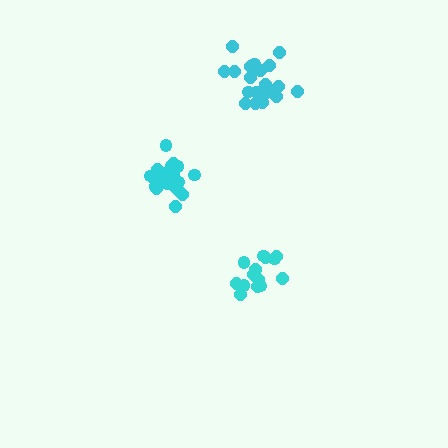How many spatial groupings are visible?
There are 3 spatial groupings.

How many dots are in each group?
Group 1: 20 dots, Group 2: 19 dots, Group 3: 14 dots (53 total).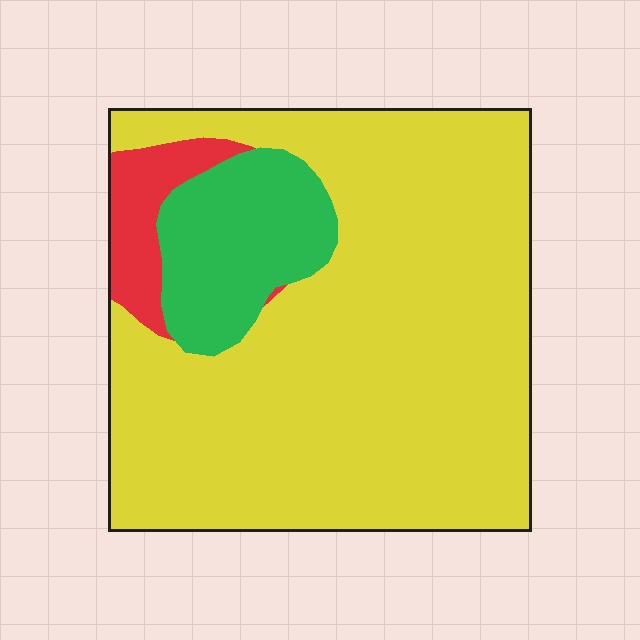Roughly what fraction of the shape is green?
Green covers about 15% of the shape.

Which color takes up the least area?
Red, at roughly 5%.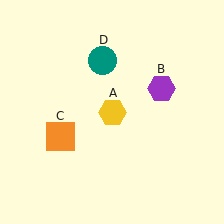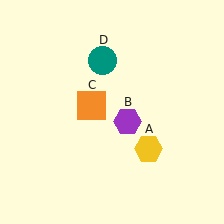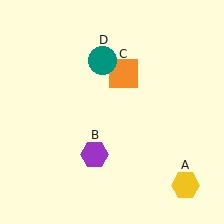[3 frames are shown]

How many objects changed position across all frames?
3 objects changed position: yellow hexagon (object A), purple hexagon (object B), orange square (object C).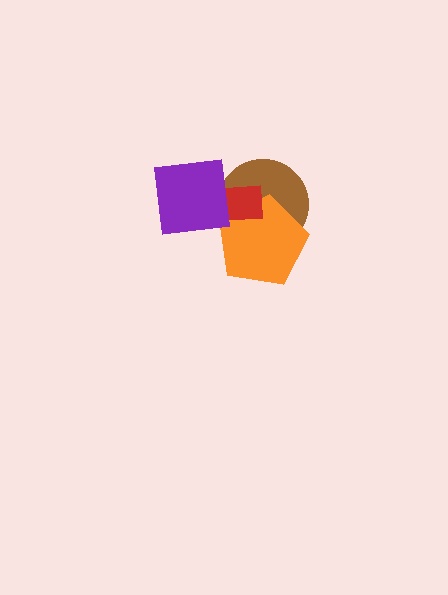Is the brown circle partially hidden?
Yes, it is partially covered by another shape.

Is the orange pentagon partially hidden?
Yes, it is partially covered by another shape.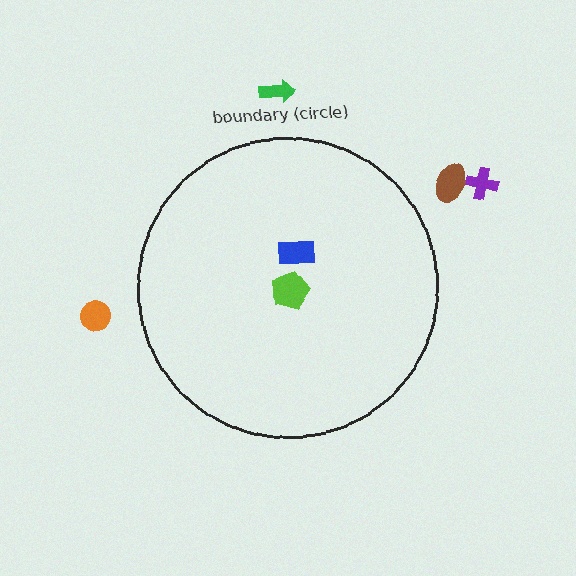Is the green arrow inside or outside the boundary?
Outside.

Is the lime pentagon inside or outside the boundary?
Inside.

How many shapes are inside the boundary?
2 inside, 4 outside.